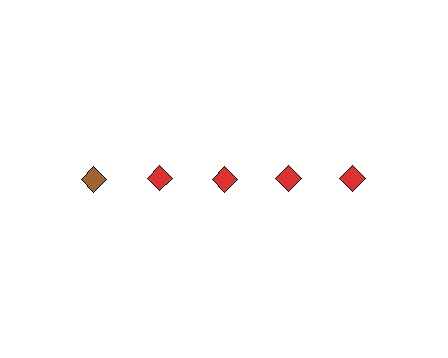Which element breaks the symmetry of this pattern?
The brown diamond in the top row, leftmost column breaks the symmetry. All other shapes are red diamonds.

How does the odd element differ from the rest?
It has a different color: brown instead of red.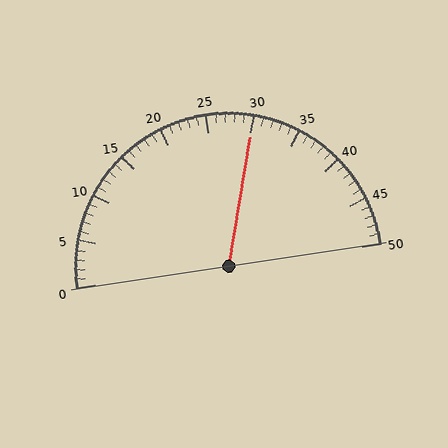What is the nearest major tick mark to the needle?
The nearest major tick mark is 30.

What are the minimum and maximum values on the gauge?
The gauge ranges from 0 to 50.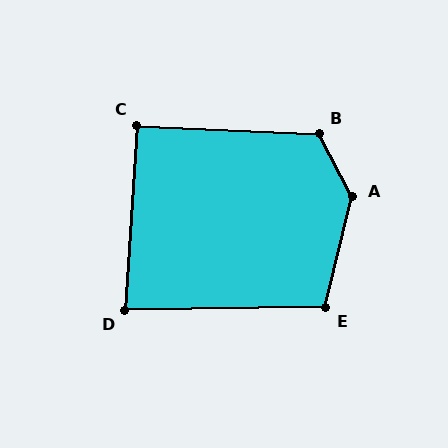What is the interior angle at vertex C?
Approximately 91 degrees (approximately right).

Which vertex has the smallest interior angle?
D, at approximately 86 degrees.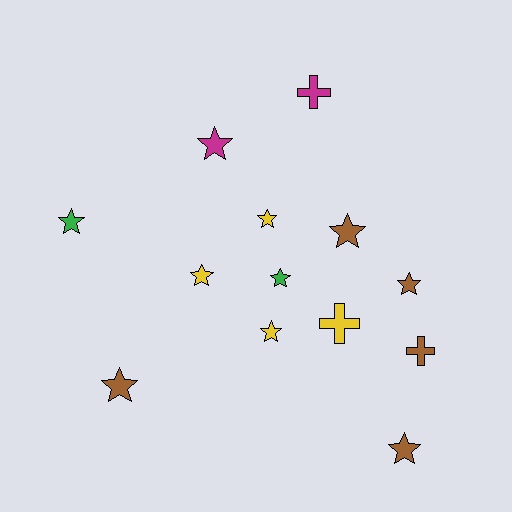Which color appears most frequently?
Brown, with 5 objects.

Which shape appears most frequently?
Star, with 10 objects.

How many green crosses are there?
There are no green crosses.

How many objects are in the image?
There are 13 objects.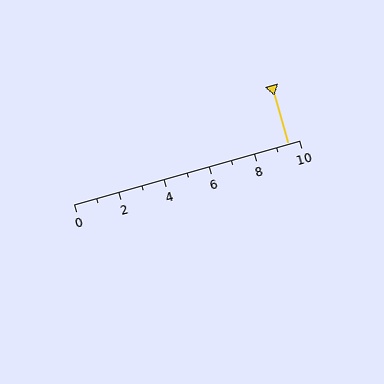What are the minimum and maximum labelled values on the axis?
The axis runs from 0 to 10.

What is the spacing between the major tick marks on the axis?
The major ticks are spaced 2 apart.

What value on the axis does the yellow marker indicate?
The marker indicates approximately 9.5.